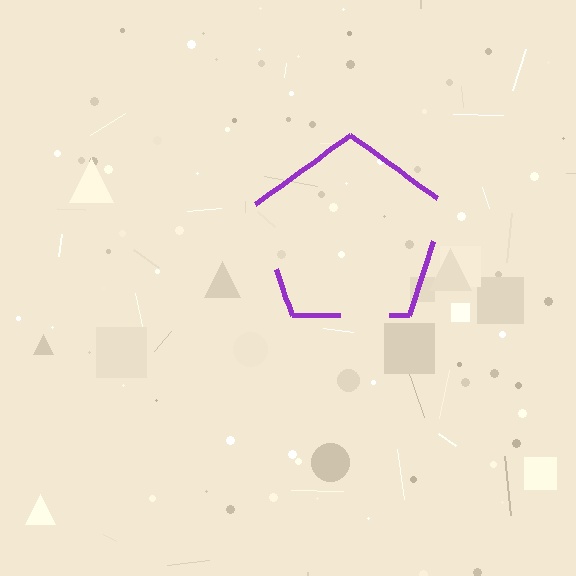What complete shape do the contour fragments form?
The contour fragments form a pentagon.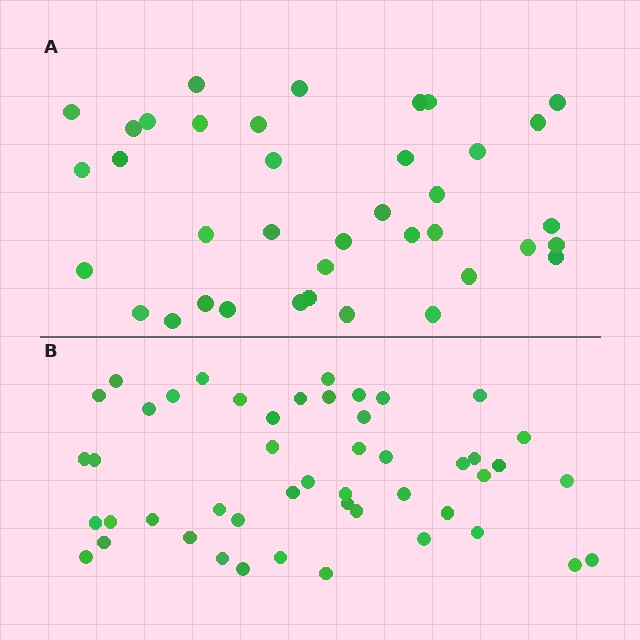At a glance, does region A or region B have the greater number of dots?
Region B (the bottom region) has more dots.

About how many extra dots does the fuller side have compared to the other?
Region B has roughly 10 or so more dots than region A.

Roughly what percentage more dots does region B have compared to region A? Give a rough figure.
About 25% more.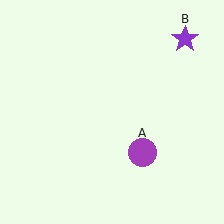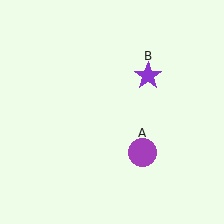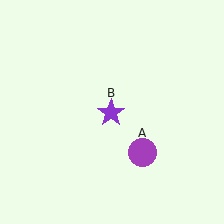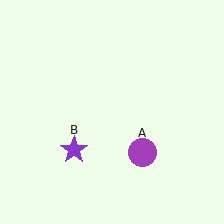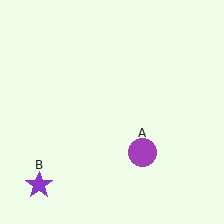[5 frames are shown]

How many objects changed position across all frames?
1 object changed position: purple star (object B).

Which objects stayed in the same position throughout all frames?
Purple circle (object A) remained stationary.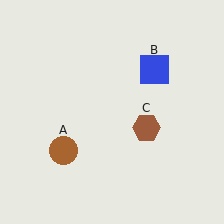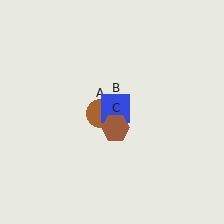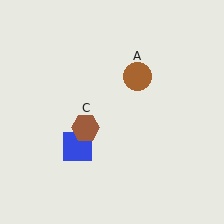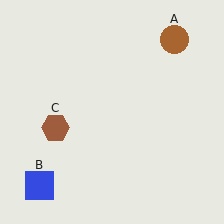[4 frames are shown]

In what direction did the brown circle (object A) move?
The brown circle (object A) moved up and to the right.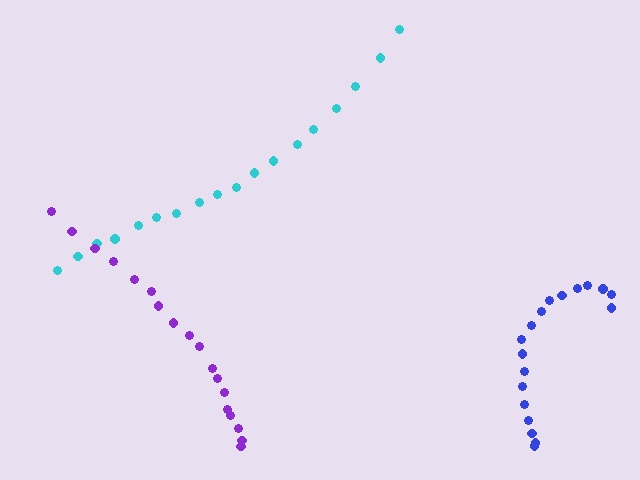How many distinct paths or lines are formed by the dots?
There are 3 distinct paths.